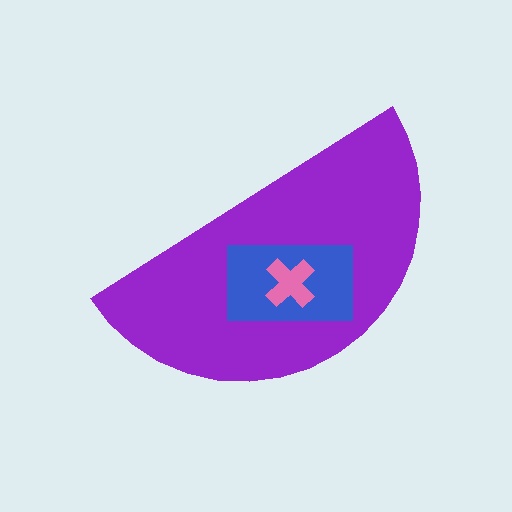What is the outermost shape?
The purple semicircle.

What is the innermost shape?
The pink cross.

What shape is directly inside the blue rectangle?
The pink cross.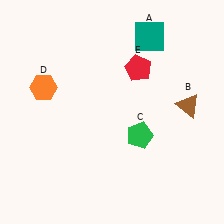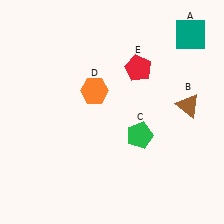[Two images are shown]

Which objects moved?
The objects that moved are: the teal square (A), the orange hexagon (D).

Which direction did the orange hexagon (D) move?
The orange hexagon (D) moved right.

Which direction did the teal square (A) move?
The teal square (A) moved right.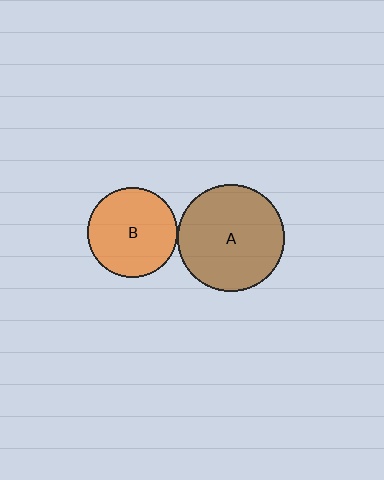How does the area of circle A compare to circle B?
Approximately 1.4 times.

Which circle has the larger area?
Circle A (brown).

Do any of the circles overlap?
No, none of the circles overlap.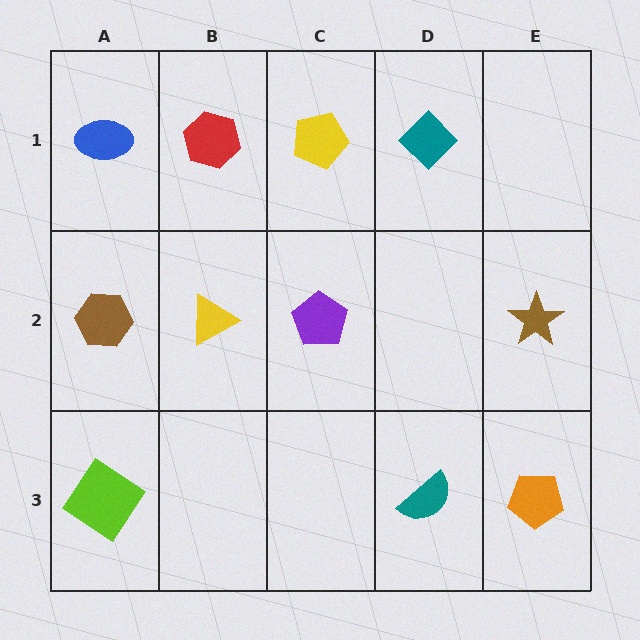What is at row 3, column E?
An orange pentagon.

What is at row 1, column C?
A yellow pentagon.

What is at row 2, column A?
A brown hexagon.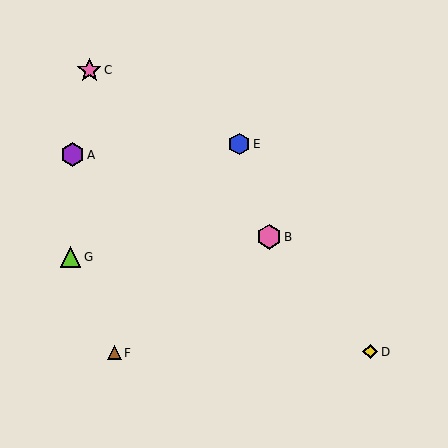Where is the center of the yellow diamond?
The center of the yellow diamond is at (370, 352).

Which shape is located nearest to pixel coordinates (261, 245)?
The pink hexagon (labeled B) at (269, 237) is nearest to that location.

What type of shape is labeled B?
Shape B is a pink hexagon.